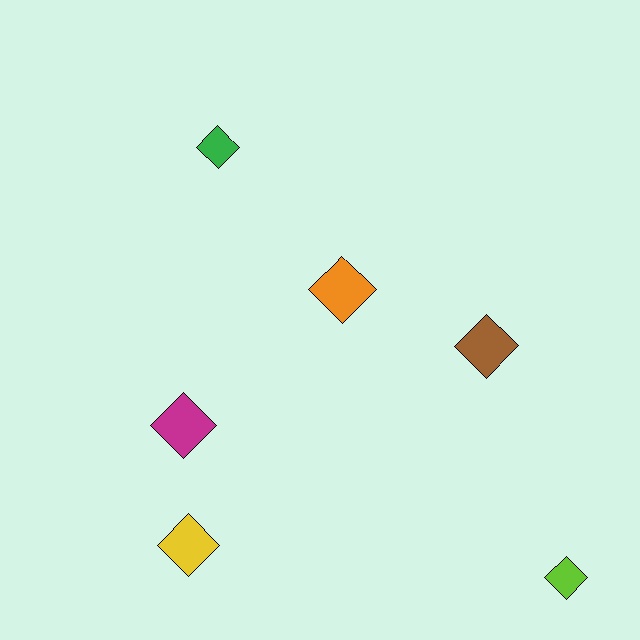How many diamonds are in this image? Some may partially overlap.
There are 6 diamonds.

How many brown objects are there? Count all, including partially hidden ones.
There is 1 brown object.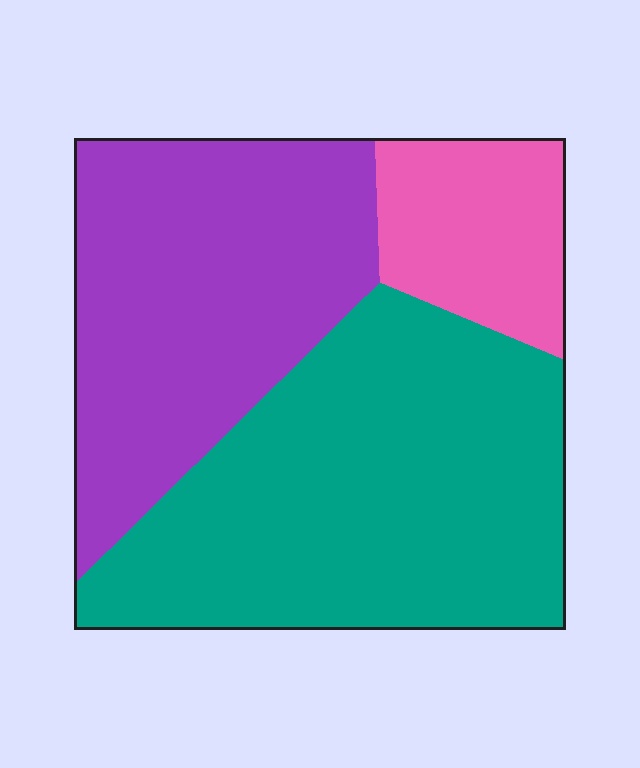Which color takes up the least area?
Pink, at roughly 15%.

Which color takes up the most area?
Teal, at roughly 50%.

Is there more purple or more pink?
Purple.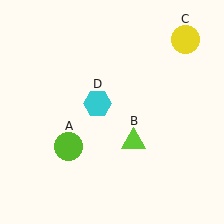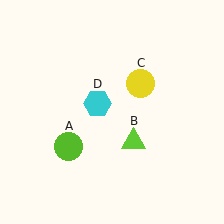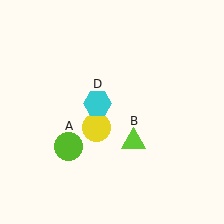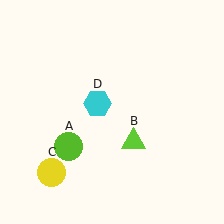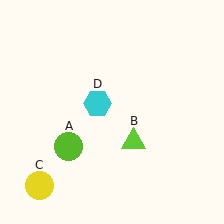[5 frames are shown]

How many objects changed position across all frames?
1 object changed position: yellow circle (object C).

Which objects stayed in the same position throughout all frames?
Lime circle (object A) and lime triangle (object B) and cyan hexagon (object D) remained stationary.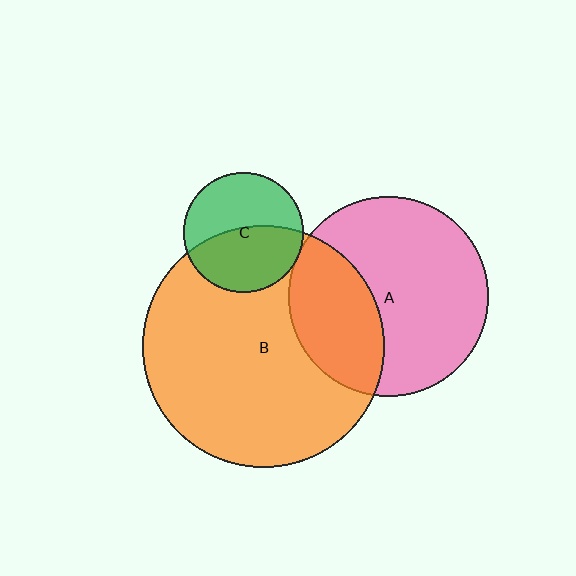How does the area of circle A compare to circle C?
Approximately 2.8 times.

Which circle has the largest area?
Circle B (orange).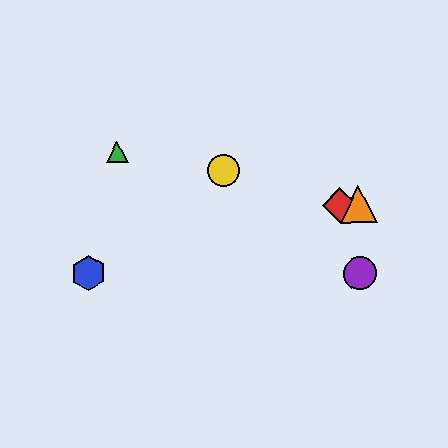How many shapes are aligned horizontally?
2 shapes (the red diamond, the orange triangle) are aligned horizontally.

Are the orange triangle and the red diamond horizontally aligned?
Yes, both are at y≈205.